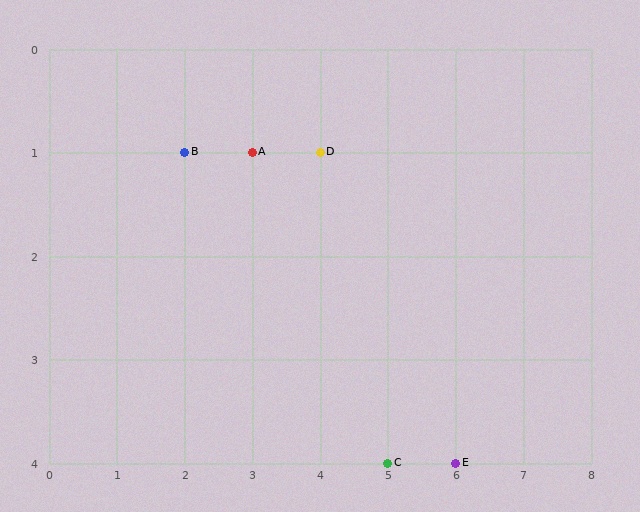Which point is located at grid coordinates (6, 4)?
Point E is at (6, 4).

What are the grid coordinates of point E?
Point E is at grid coordinates (6, 4).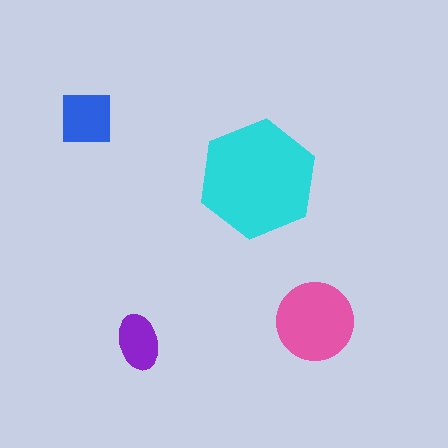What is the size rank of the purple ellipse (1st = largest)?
4th.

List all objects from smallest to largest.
The purple ellipse, the blue square, the pink circle, the cyan hexagon.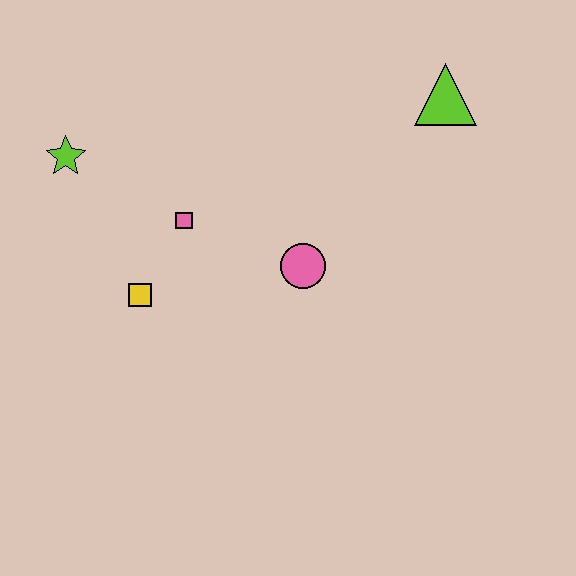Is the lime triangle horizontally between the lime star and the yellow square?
No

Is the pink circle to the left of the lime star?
No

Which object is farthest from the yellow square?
The lime triangle is farthest from the yellow square.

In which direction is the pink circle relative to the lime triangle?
The pink circle is below the lime triangle.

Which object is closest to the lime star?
The pink square is closest to the lime star.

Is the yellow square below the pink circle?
Yes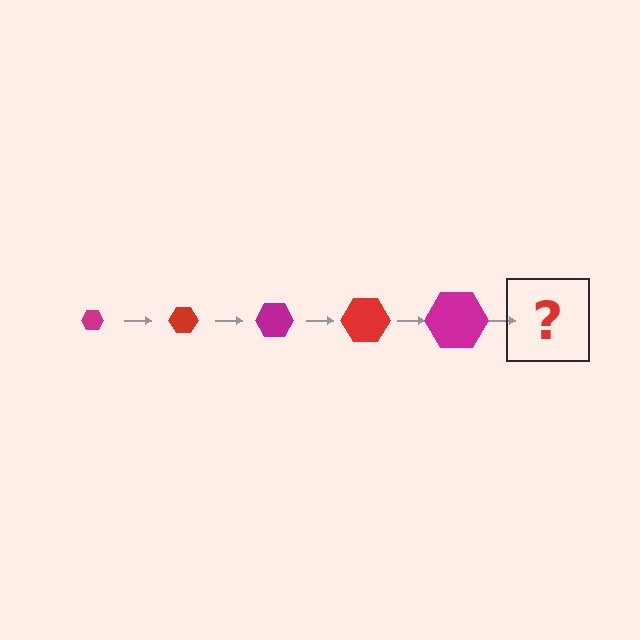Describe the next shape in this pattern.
It should be a red hexagon, larger than the previous one.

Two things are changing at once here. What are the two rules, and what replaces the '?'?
The two rules are that the hexagon grows larger each step and the color cycles through magenta and red. The '?' should be a red hexagon, larger than the previous one.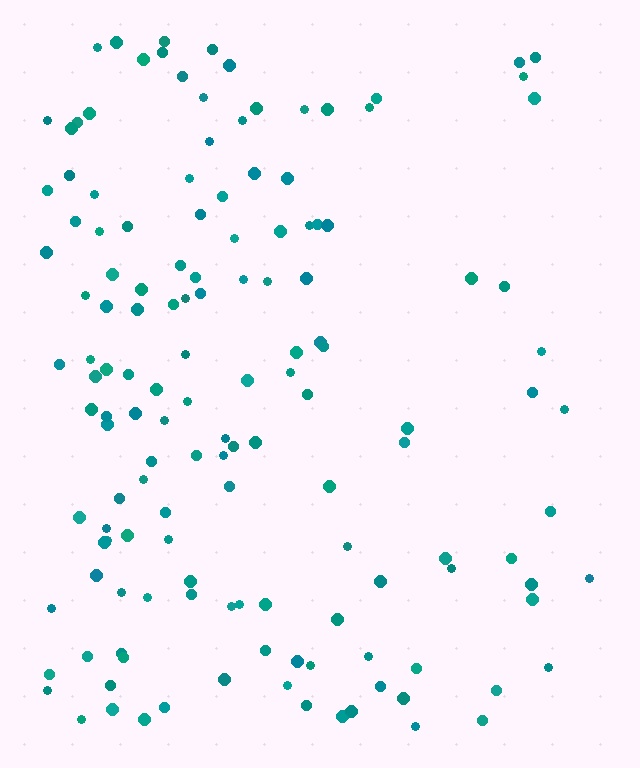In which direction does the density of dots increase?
From right to left, with the left side densest.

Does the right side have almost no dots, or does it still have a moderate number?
Still a moderate number, just noticeably fewer than the left.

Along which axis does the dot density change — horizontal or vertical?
Horizontal.